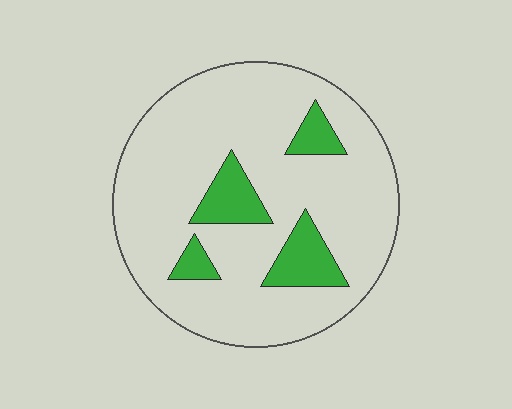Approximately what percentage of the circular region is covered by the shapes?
Approximately 15%.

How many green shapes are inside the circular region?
4.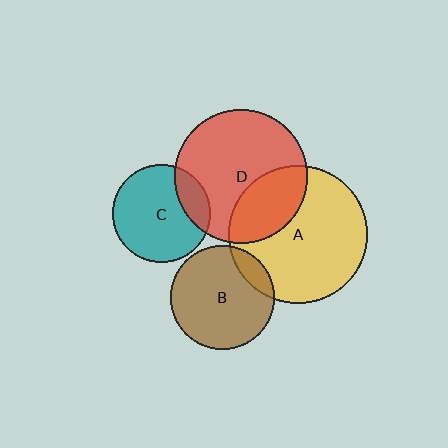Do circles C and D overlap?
Yes.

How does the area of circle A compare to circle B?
Approximately 1.8 times.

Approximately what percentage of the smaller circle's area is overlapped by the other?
Approximately 20%.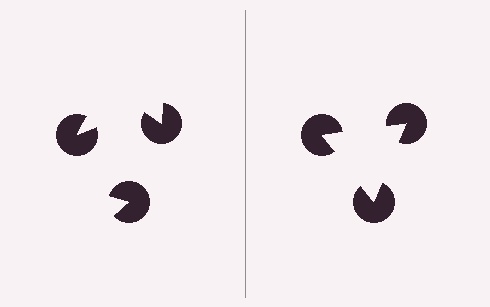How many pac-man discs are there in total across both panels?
6 — 3 on each side.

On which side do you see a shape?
An illusory triangle appears on the right side. On the left side the wedge cuts are rotated, so no coherent shape forms.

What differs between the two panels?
The pac-man discs are positioned identically on both sides; only the wedge orientations differ. On the right they align to a triangle; on the left they are misaligned.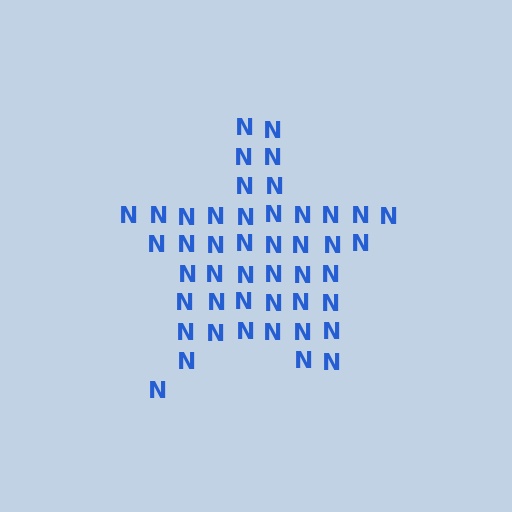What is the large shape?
The large shape is a star.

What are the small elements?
The small elements are letter N's.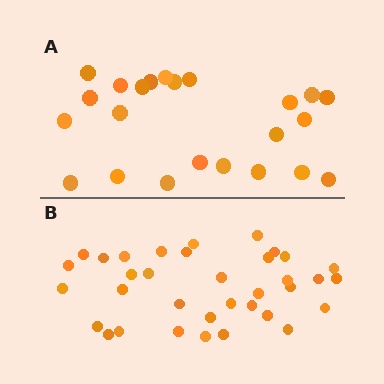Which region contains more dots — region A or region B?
Region B (the bottom region) has more dots.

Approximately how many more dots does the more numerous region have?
Region B has roughly 12 or so more dots than region A.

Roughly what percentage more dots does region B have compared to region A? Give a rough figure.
About 50% more.